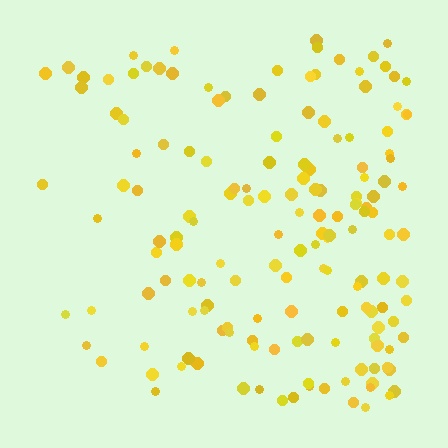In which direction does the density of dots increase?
From left to right, with the right side densest.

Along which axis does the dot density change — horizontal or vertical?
Horizontal.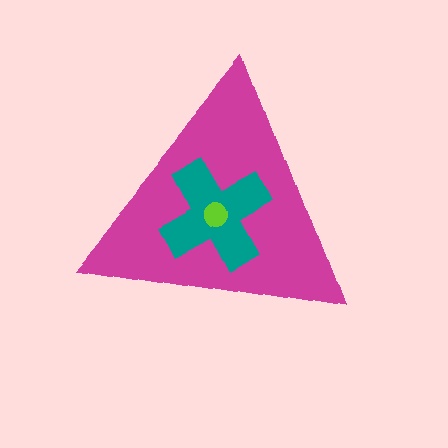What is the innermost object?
The lime circle.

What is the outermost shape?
The magenta triangle.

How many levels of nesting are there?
3.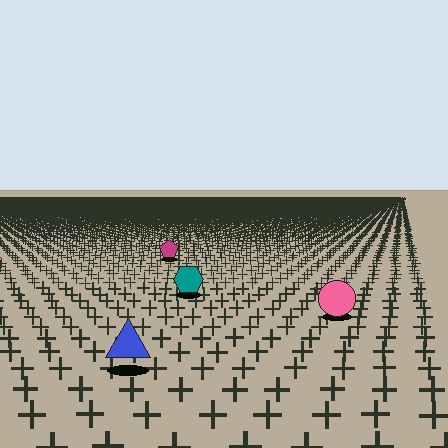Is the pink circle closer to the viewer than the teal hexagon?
Yes. The pink circle is closer — you can tell from the texture gradient: the ground texture is coarser near it.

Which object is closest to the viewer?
The blue triangle is closest. The texture marks near it are larger and more spread out.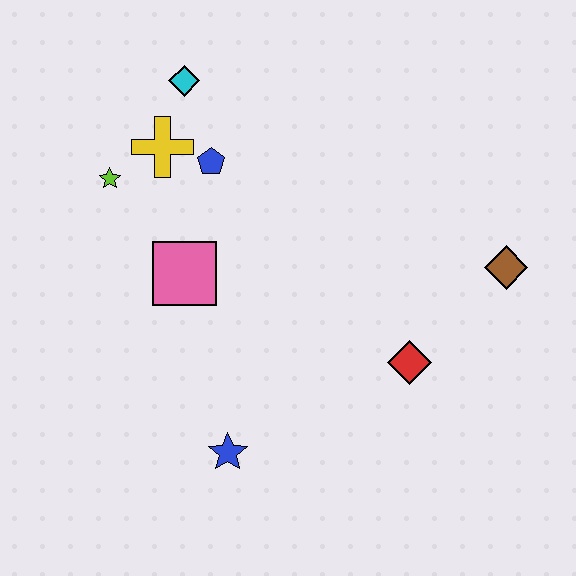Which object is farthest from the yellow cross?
The brown diamond is farthest from the yellow cross.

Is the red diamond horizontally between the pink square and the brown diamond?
Yes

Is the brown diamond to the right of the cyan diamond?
Yes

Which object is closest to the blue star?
The pink square is closest to the blue star.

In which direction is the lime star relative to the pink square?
The lime star is above the pink square.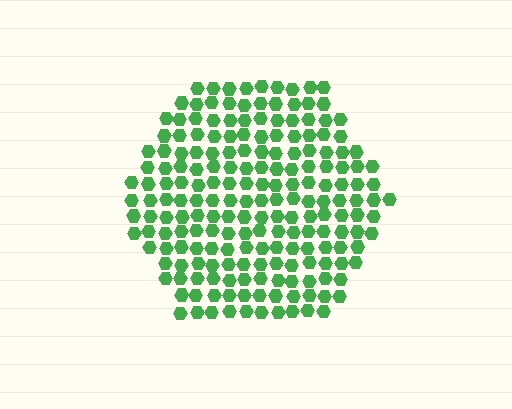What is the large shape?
The large shape is a hexagon.